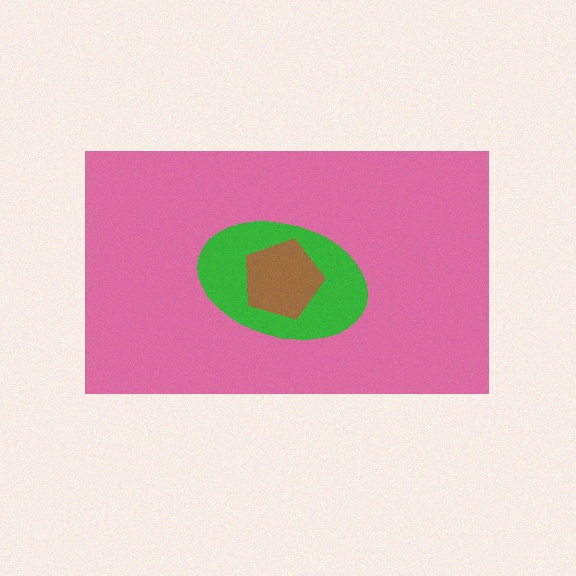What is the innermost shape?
The brown pentagon.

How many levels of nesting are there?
3.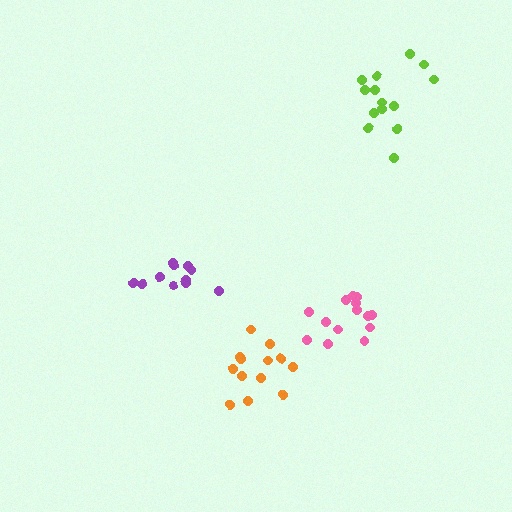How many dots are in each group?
Group 1: 14 dots, Group 2: 13 dots, Group 3: 11 dots, Group 4: 14 dots (52 total).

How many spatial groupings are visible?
There are 4 spatial groupings.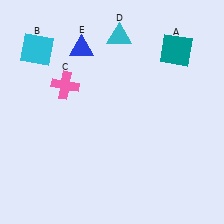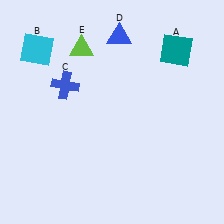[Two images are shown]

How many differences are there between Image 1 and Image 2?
There are 3 differences between the two images.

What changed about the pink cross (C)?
In Image 1, C is pink. In Image 2, it changed to blue.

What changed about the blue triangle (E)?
In Image 1, E is blue. In Image 2, it changed to lime.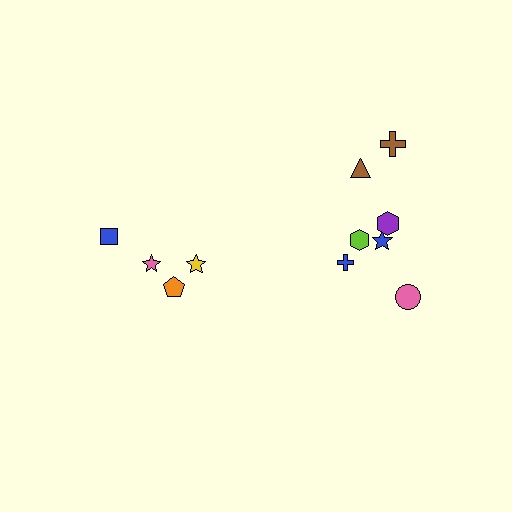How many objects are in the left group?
There are 4 objects.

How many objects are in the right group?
There are 7 objects.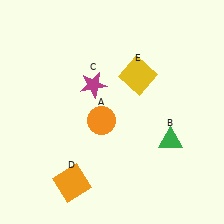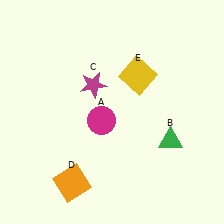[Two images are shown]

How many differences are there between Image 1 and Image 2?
There is 1 difference between the two images.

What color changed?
The circle (A) changed from orange in Image 1 to magenta in Image 2.